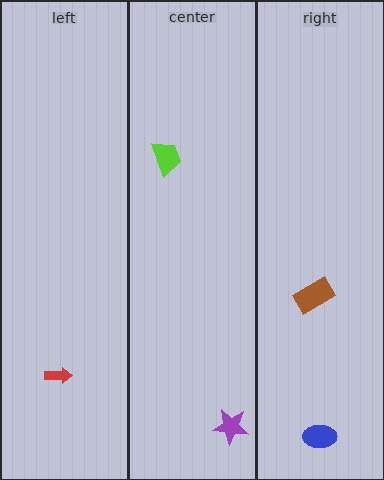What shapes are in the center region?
The lime trapezoid, the purple star.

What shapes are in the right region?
The blue ellipse, the brown rectangle.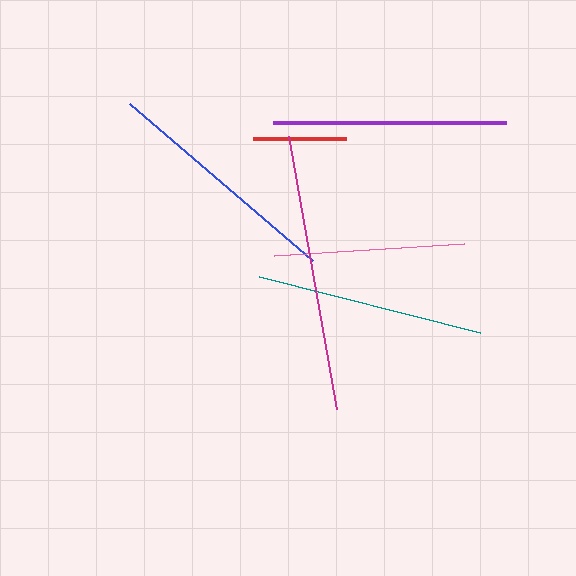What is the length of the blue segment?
The blue segment is approximately 242 pixels long.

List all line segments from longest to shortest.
From longest to shortest: magenta, blue, purple, teal, pink, red.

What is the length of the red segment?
The red segment is approximately 93 pixels long.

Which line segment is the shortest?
The red line is the shortest at approximately 93 pixels.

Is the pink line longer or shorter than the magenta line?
The magenta line is longer than the pink line.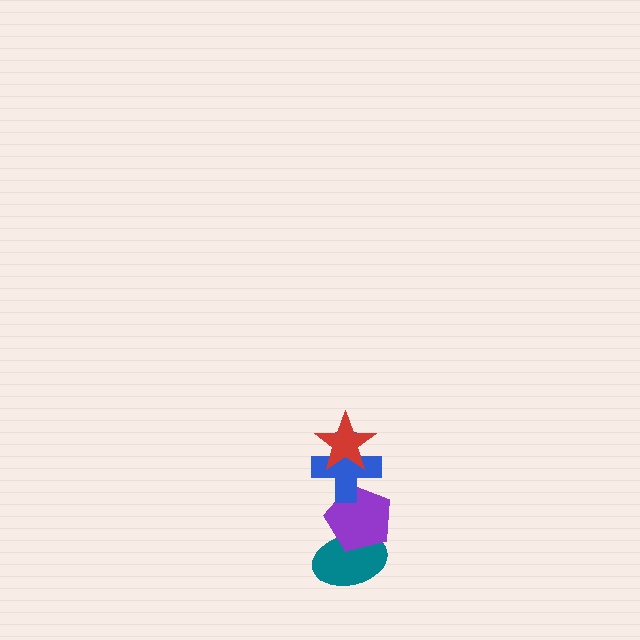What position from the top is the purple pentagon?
The purple pentagon is 3rd from the top.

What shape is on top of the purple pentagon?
The blue cross is on top of the purple pentagon.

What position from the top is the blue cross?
The blue cross is 2nd from the top.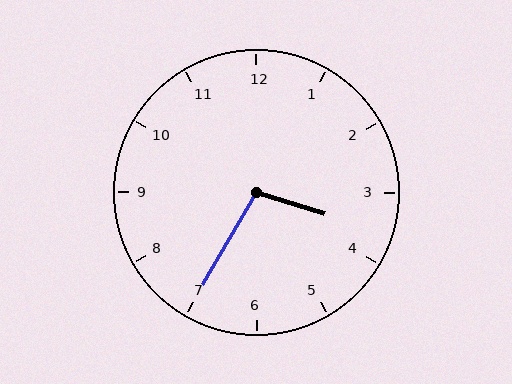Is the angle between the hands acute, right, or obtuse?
It is obtuse.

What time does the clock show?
3:35.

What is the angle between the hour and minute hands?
Approximately 102 degrees.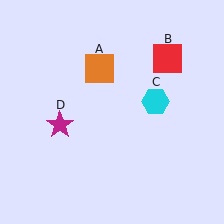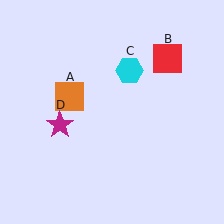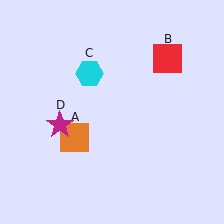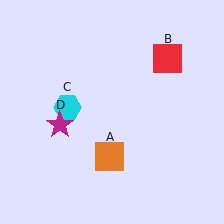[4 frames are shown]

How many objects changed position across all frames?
2 objects changed position: orange square (object A), cyan hexagon (object C).